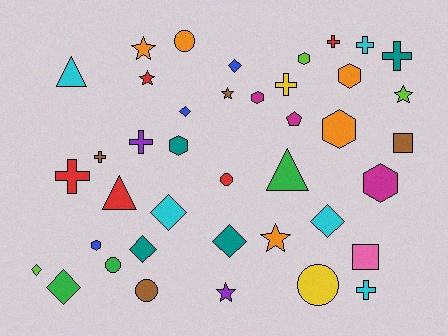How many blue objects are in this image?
There are 3 blue objects.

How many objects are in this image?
There are 40 objects.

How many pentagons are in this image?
There is 1 pentagon.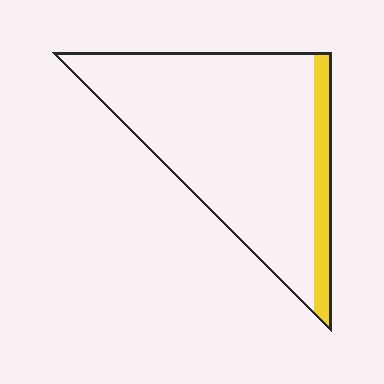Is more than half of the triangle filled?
No.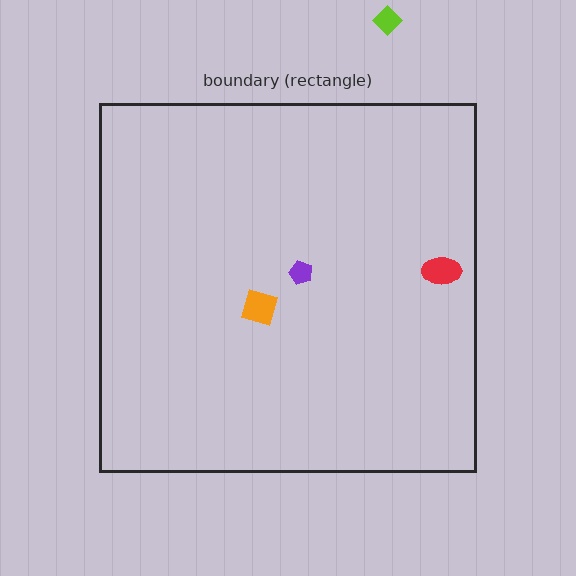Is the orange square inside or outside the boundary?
Inside.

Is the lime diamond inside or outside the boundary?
Outside.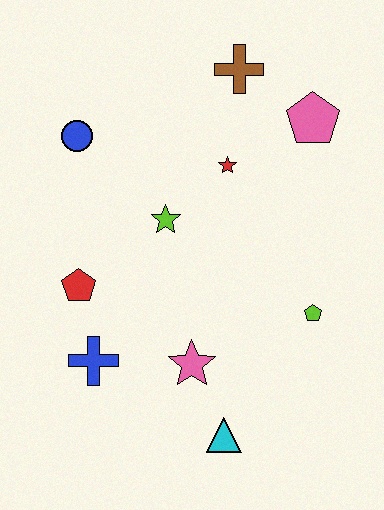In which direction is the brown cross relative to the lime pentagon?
The brown cross is above the lime pentagon.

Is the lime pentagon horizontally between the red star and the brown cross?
No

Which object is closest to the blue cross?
The red pentagon is closest to the blue cross.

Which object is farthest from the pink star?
The brown cross is farthest from the pink star.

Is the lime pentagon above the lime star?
No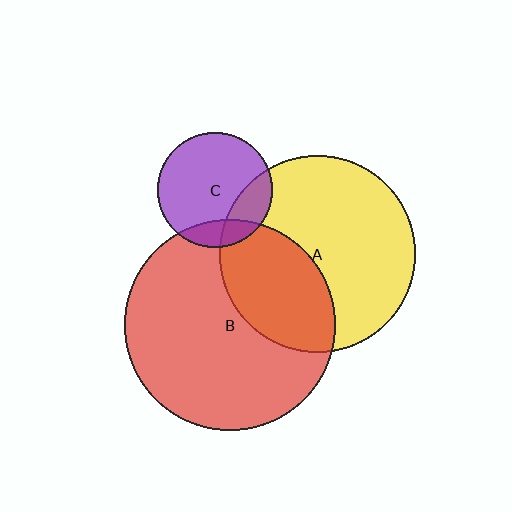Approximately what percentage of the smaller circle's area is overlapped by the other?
Approximately 15%.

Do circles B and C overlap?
Yes.